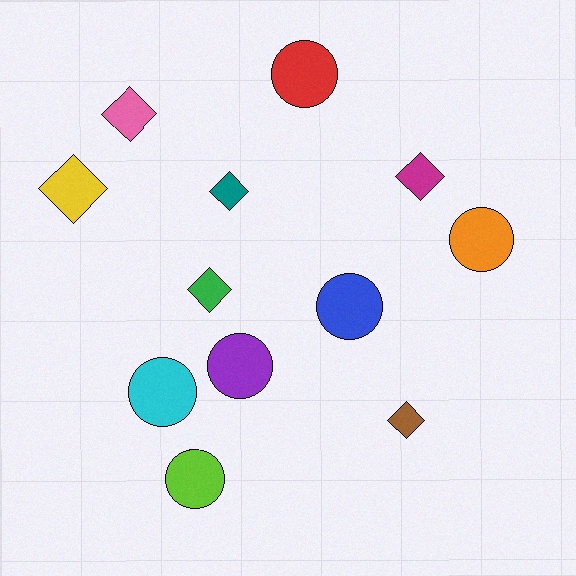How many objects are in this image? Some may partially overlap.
There are 12 objects.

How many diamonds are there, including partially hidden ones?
There are 6 diamonds.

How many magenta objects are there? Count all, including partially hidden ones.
There is 1 magenta object.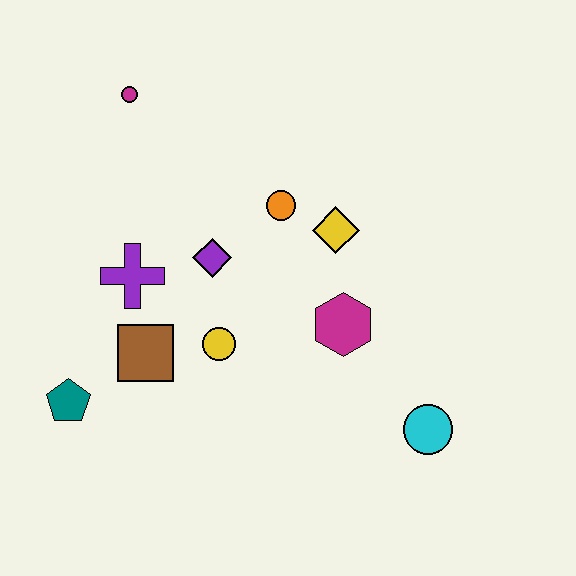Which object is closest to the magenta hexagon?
The yellow diamond is closest to the magenta hexagon.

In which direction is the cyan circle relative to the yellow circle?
The cyan circle is to the right of the yellow circle.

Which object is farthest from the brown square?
The cyan circle is farthest from the brown square.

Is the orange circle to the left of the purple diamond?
No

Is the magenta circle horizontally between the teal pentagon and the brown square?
Yes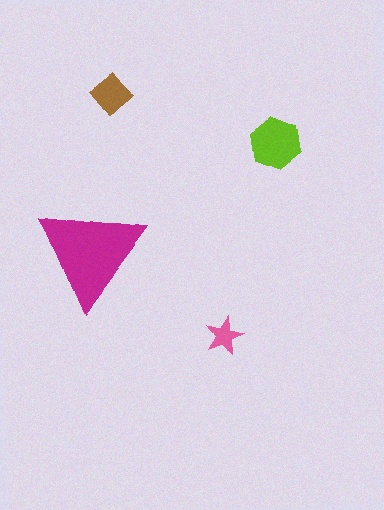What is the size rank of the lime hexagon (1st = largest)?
2nd.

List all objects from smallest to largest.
The pink star, the brown diamond, the lime hexagon, the magenta triangle.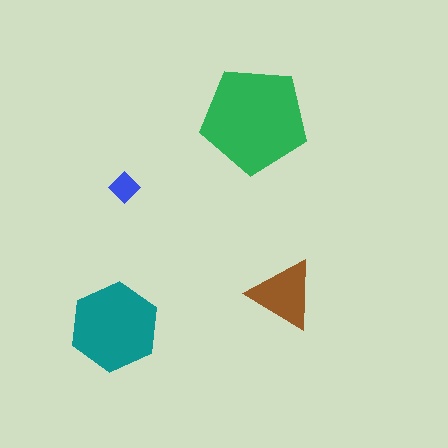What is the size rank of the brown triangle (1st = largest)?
3rd.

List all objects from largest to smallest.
The green pentagon, the teal hexagon, the brown triangle, the blue diamond.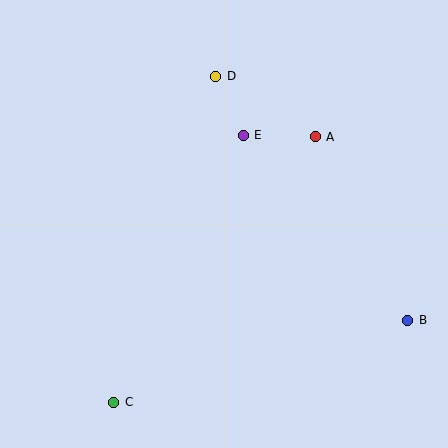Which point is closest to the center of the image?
Point E at (243, 135) is closest to the center.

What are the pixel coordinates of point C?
Point C is at (114, 402).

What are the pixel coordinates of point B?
Point B is at (408, 320).